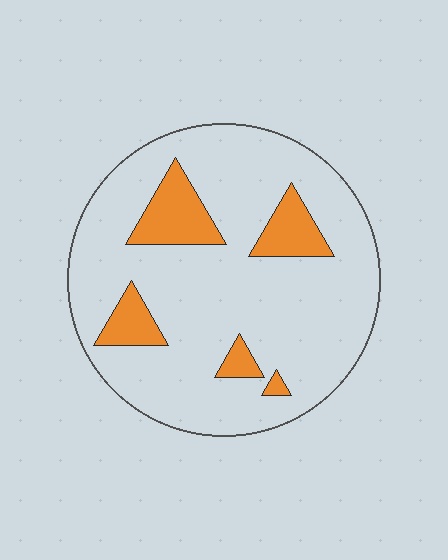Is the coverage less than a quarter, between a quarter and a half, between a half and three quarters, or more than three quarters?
Less than a quarter.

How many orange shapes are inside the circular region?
5.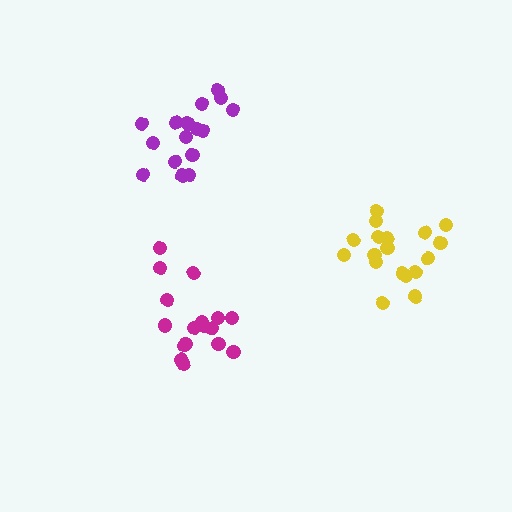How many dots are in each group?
Group 1: 16 dots, Group 2: 18 dots, Group 3: 17 dots (51 total).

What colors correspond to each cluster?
The clusters are colored: purple, yellow, magenta.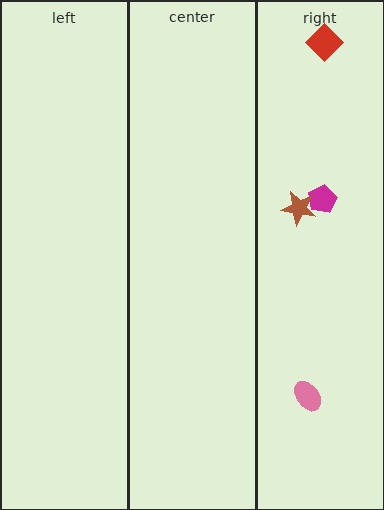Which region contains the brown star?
The right region.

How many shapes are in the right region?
4.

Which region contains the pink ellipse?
The right region.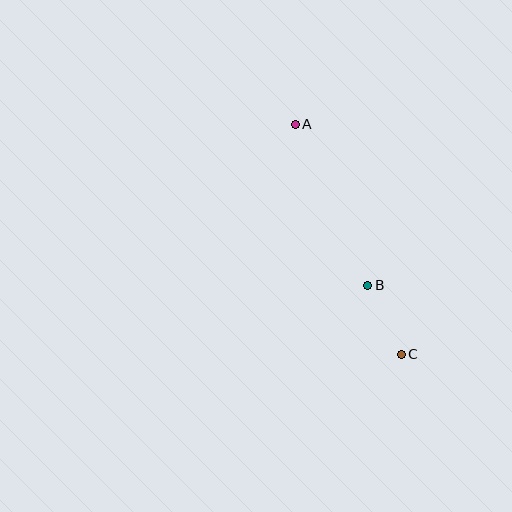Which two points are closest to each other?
Points B and C are closest to each other.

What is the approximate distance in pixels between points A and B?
The distance between A and B is approximately 176 pixels.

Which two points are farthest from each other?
Points A and C are farthest from each other.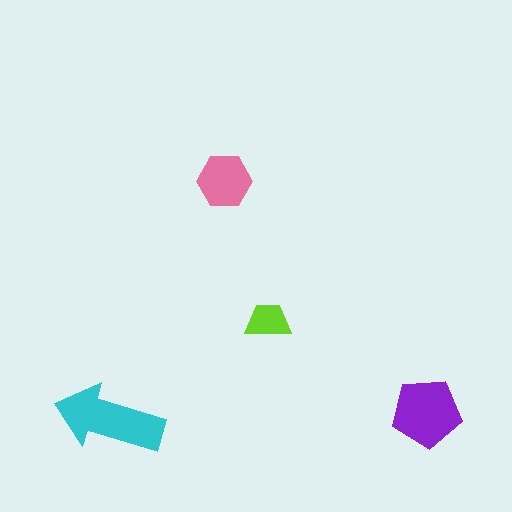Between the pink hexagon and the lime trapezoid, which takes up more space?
The pink hexagon.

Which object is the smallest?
The lime trapezoid.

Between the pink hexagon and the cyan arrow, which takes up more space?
The cyan arrow.